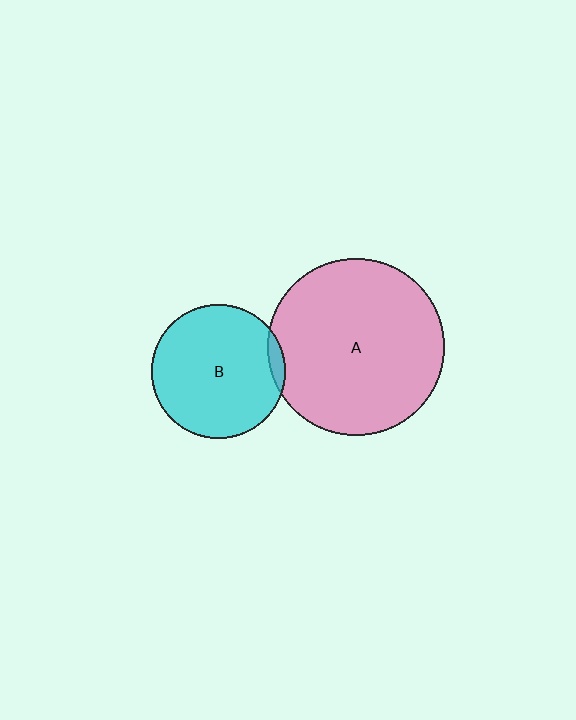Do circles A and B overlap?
Yes.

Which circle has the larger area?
Circle A (pink).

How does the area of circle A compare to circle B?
Approximately 1.7 times.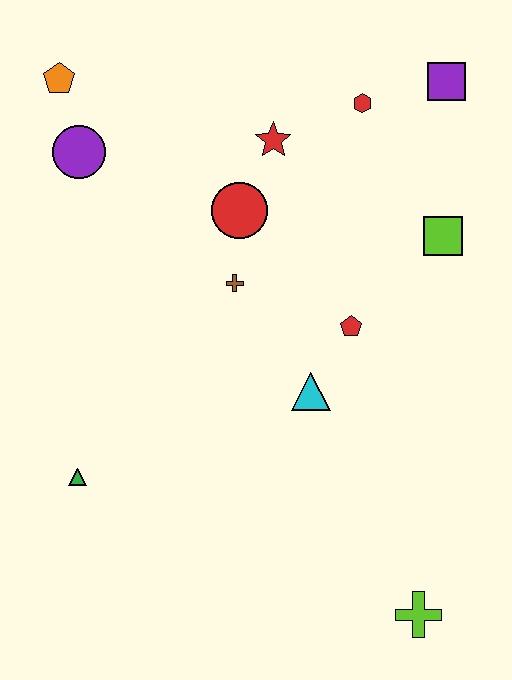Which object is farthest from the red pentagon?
The orange pentagon is farthest from the red pentagon.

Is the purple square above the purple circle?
Yes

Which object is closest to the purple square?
The red hexagon is closest to the purple square.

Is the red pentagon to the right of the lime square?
No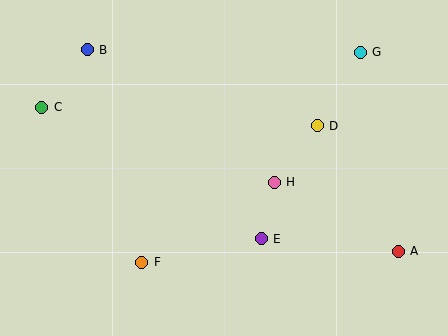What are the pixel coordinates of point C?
Point C is at (42, 107).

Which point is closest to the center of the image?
Point H at (274, 182) is closest to the center.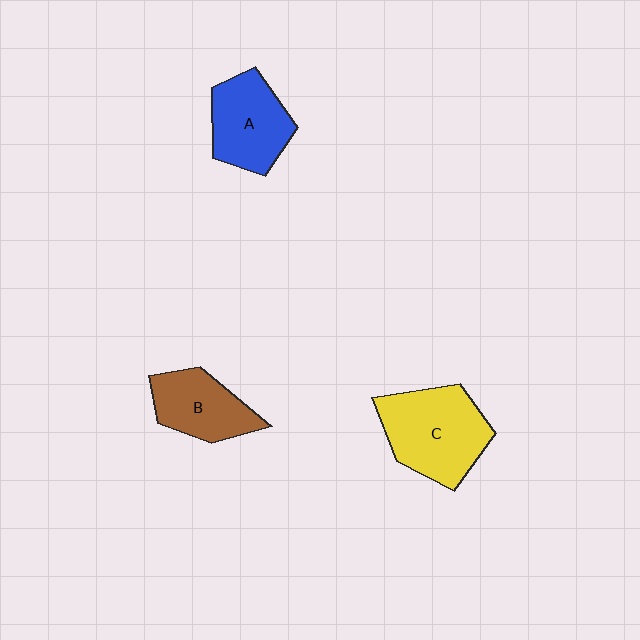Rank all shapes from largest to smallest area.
From largest to smallest: C (yellow), A (blue), B (brown).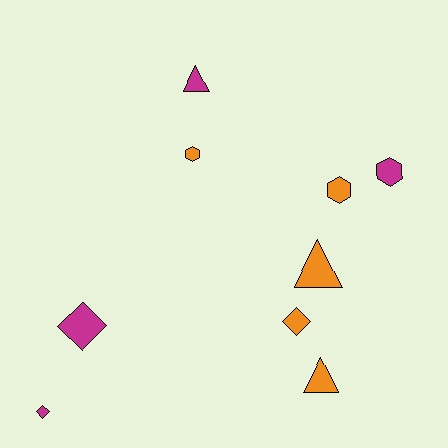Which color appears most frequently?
Orange, with 5 objects.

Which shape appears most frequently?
Diamond, with 3 objects.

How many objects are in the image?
There are 9 objects.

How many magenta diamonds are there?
There are 2 magenta diamonds.